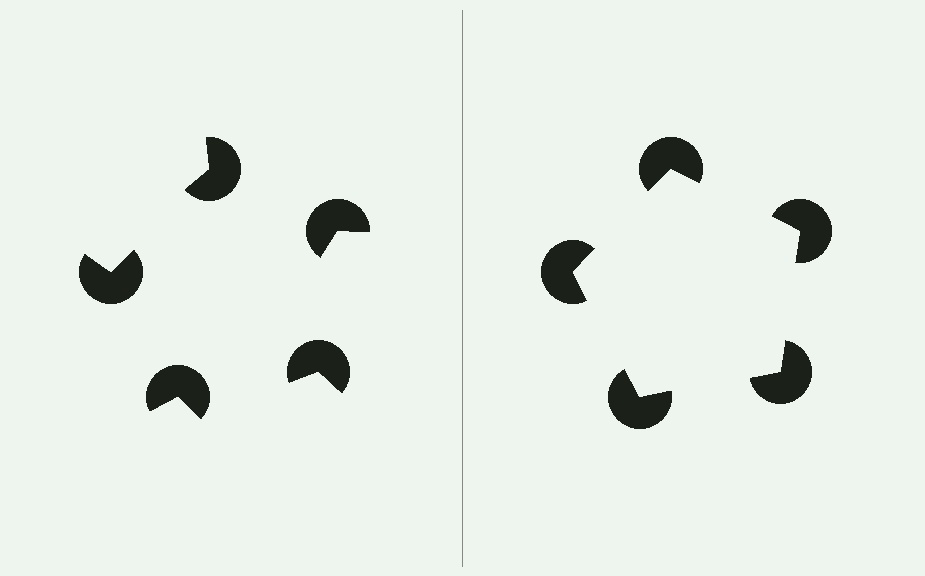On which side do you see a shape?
An illusory pentagon appears on the right side. On the left side the wedge cuts are rotated, so no coherent shape forms.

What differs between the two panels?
The pac-man discs are positioned identically on both sides; only the wedge orientations differ. On the right they align to a pentagon; on the left they are misaligned.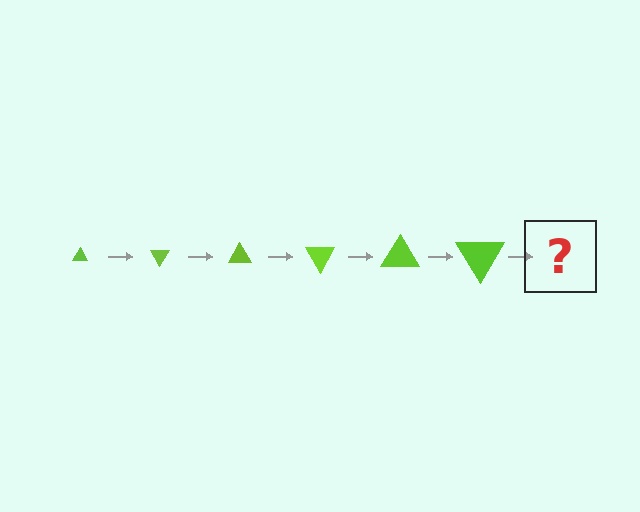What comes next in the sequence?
The next element should be a triangle, larger than the previous one and rotated 360 degrees from the start.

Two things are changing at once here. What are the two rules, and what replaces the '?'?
The two rules are that the triangle grows larger each step and it rotates 60 degrees each step. The '?' should be a triangle, larger than the previous one and rotated 360 degrees from the start.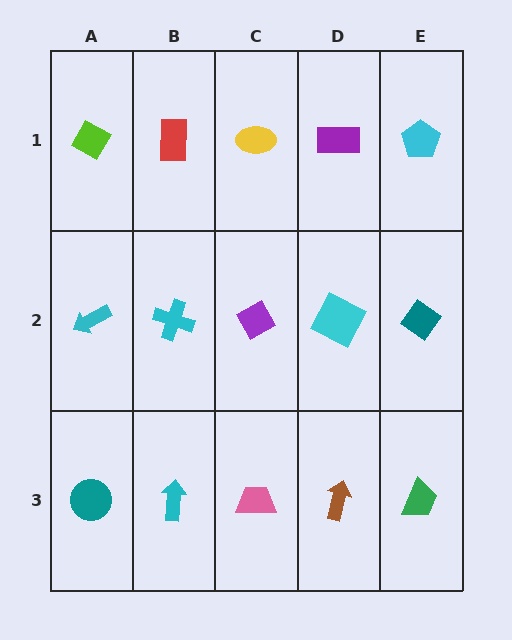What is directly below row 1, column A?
A cyan arrow.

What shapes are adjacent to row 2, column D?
A purple rectangle (row 1, column D), a brown arrow (row 3, column D), a purple diamond (row 2, column C), a teal diamond (row 2, column E).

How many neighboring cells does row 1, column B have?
3.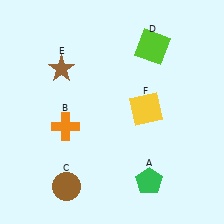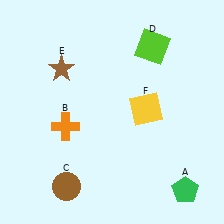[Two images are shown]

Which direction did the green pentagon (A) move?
The green pentagon (A) moved right.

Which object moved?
The green pentagon (A) moved right.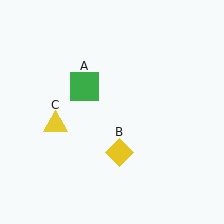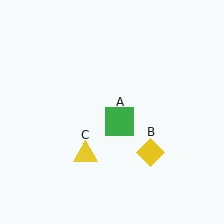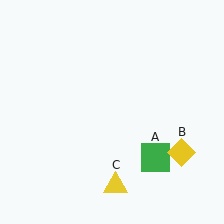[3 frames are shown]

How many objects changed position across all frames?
3 objects changed position: green square (object A), yellow diamond (object B), yellow triangle (object C).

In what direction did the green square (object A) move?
The green square (object A) moved down and to the right.